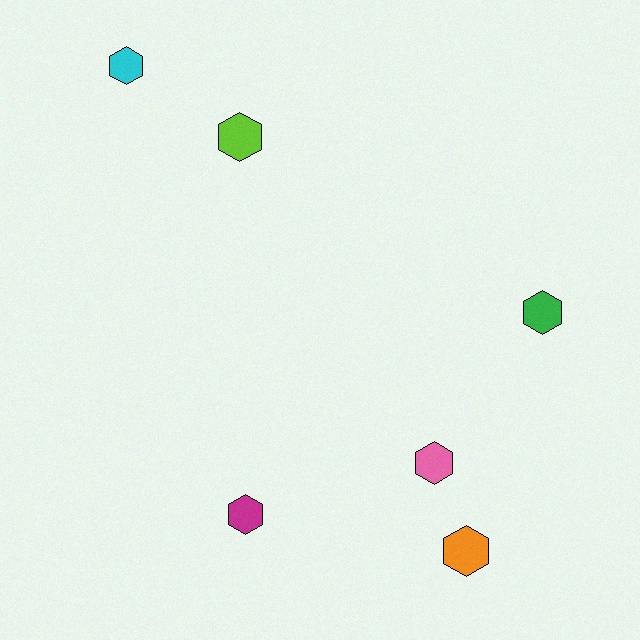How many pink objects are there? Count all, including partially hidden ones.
There is 1 pink object.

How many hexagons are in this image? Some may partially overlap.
There are 6 hexagons.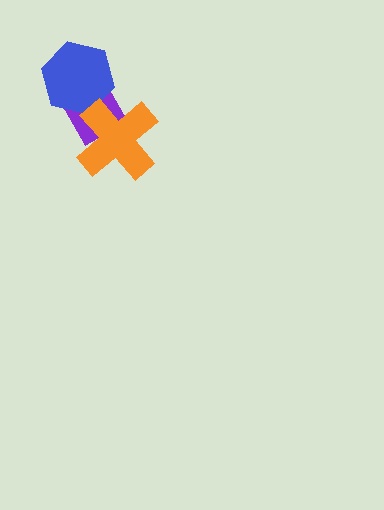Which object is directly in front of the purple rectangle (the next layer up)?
The blue hexagon is directly in front of the purple rectangle.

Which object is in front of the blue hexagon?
The orange cross is in front of the blue hexagon.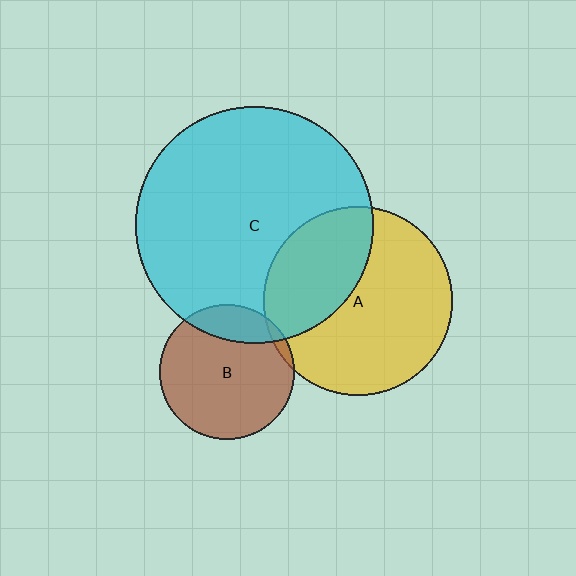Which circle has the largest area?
Circle C (cyan).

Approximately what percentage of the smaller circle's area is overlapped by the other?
Approximately 5%.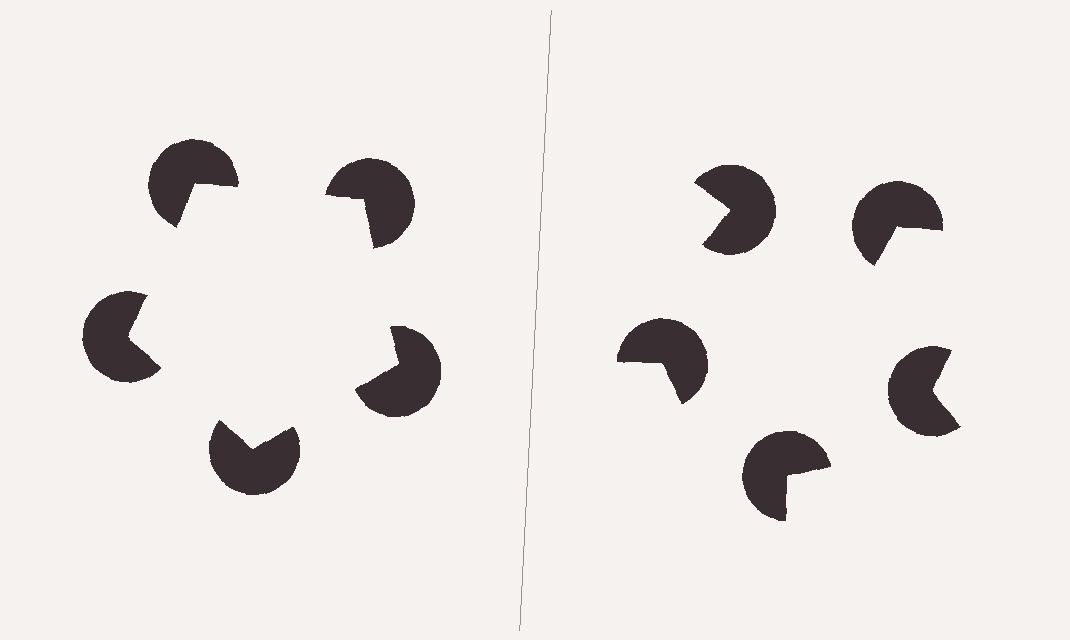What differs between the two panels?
The pac-man discs are positioned identically on both sides; only the wedge orientations differ. On the left they align to a pentagon; on the right they are misaligned.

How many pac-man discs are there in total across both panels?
10 — 5 on each side.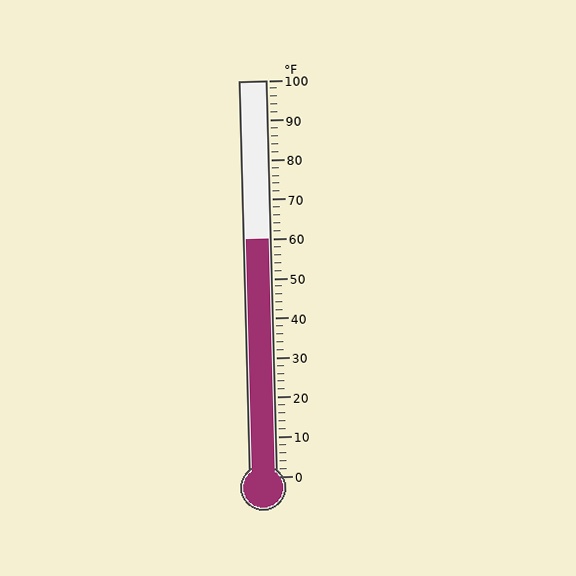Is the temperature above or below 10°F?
The temperature is above 10°F.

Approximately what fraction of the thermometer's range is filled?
The thermometer is filled to approximately 60% of its range.